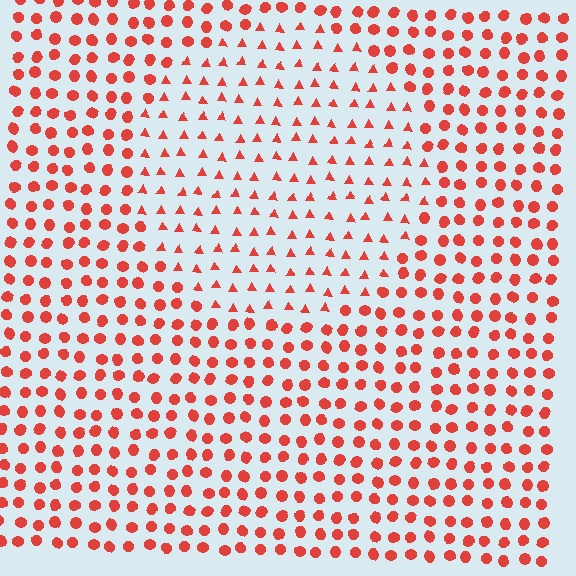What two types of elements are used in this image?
The image uses triangles inside the circle region and circles outside it.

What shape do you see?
I see a circle.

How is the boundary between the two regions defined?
The boundary is defined by a change in element shape: triangles inside vs. circles outside. All elements share the same color and spacing.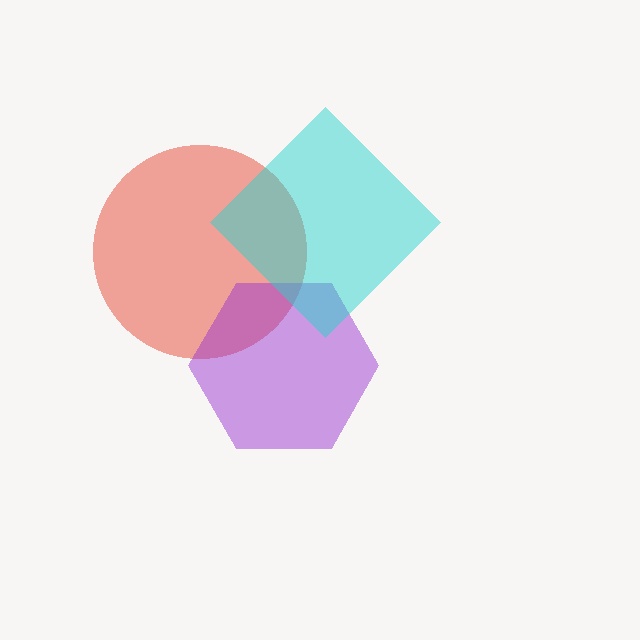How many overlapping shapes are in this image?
There are 3 overlapping shapes in the image.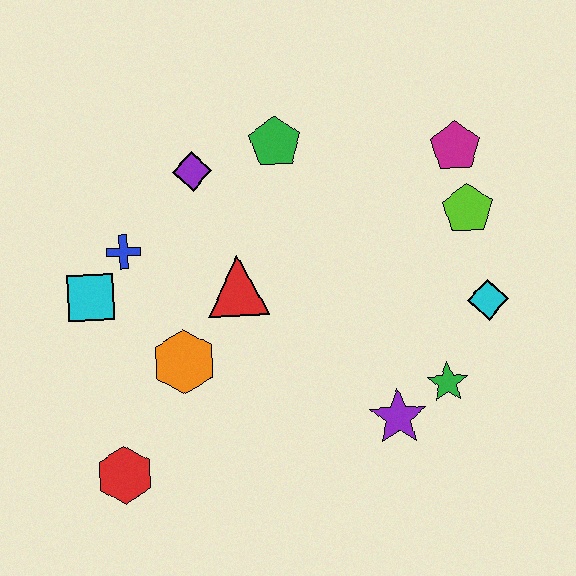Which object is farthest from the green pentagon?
The red hexagon is farthest from the green pentagon.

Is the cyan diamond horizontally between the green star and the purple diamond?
No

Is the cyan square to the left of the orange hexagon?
Yes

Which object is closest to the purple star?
The green star is closest to the purple star.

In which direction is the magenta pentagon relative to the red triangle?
The magenta pentagon is to the right of the red triangle.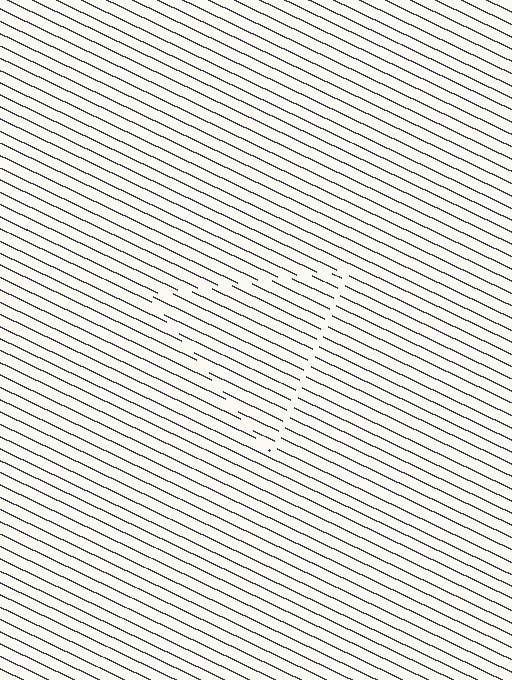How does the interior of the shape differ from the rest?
The interior of the shape contains the same grating, shifted by half a period — the contour is defined by the phase discontinuity where line-ends from the inner and outer gratings abut.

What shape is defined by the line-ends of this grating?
An illusory triangle. The interior of the shape contains the same grating, shifted by half a period — the contour is defined by the phase discontinuity where line-ends from the inner and outer gratings abut.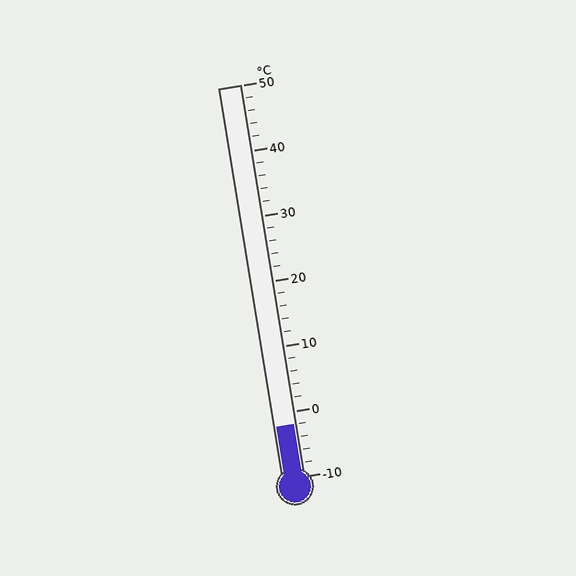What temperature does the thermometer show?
The thermometer shows approximately -2°C.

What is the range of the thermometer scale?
The thermometer scale ranges from -10°C to 50°C.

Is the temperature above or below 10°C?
The temperature is below 10°C.